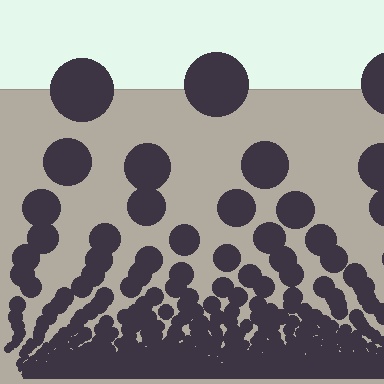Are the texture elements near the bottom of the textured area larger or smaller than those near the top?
Smaller. The gradient is inverted — elements near the bottom are smaller and denser.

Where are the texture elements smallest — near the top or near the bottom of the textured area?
Near the bottom.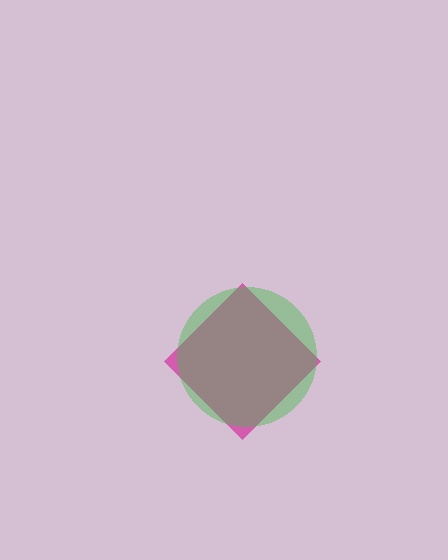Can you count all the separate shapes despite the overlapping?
Yes, there are 2 separate shapes.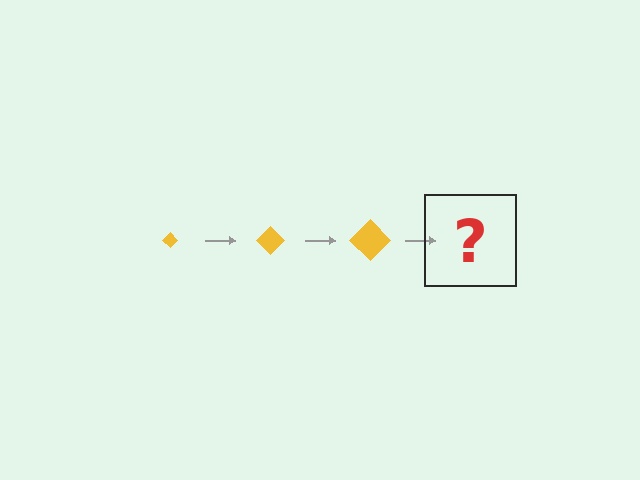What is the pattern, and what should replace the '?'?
The pattern is that the diamond gets progressively larger each step. The '?' should be a yellow diamond, larger than the previous one.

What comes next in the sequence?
The next element should be a yellow diamond, larger than the previous one.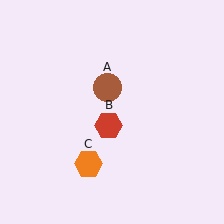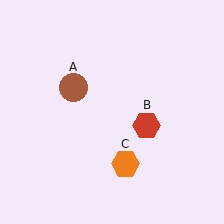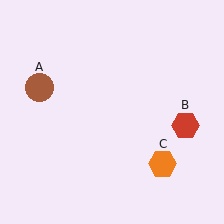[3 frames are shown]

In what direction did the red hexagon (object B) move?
The red hexagon (object B) moved right.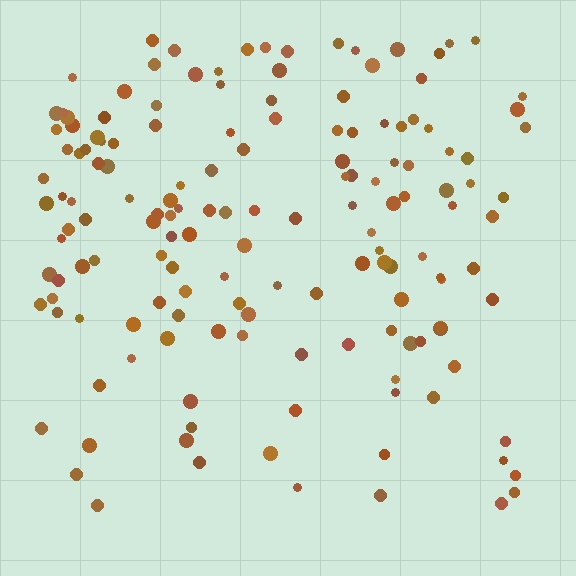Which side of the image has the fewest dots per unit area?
The bottom.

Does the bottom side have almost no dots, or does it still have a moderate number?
Still a moderate number, just noticeably fewer than the top.